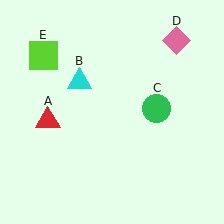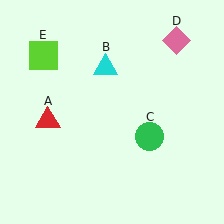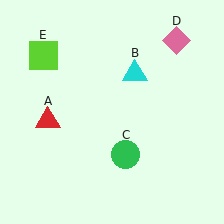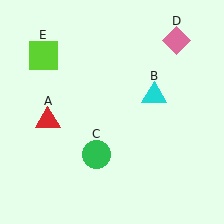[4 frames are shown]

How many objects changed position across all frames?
2 objects changed position: cyan triangle (object B), green circle (object C).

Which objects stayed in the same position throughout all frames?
Red triangle (object A) and pink diamond (object D) and lime square (object E) remained stationary.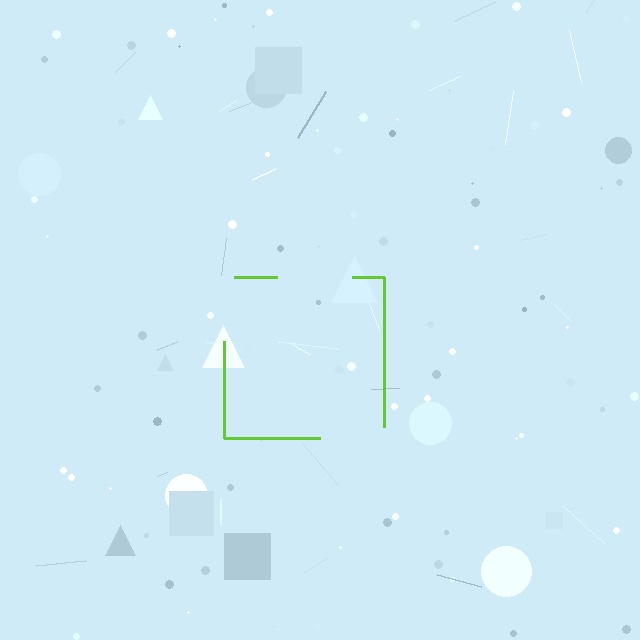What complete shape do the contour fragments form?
The contour fragments form a square.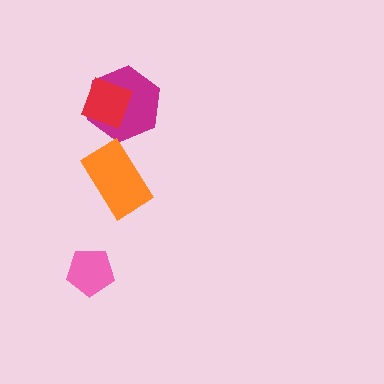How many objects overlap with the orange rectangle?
0 objects overlap with the orange rectangle.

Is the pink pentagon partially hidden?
No, no other shape covers it.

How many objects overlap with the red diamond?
1 object overlaps with the red diamond.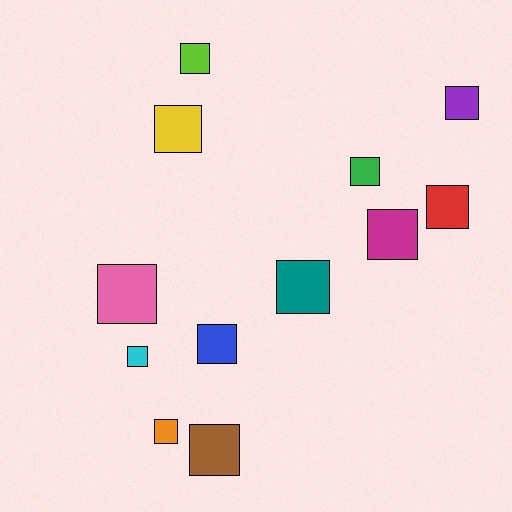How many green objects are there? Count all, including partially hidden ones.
There is 1 green object.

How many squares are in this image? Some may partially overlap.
There are 12 squares.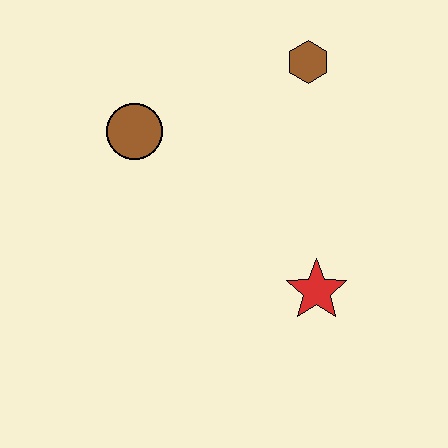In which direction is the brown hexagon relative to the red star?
The brown hexagon is above the red star.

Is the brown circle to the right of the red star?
No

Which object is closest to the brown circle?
The brown hexagon is closest to the brown circle.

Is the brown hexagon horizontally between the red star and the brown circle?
Yes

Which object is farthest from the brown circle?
The red star is farthest from the brown circle.